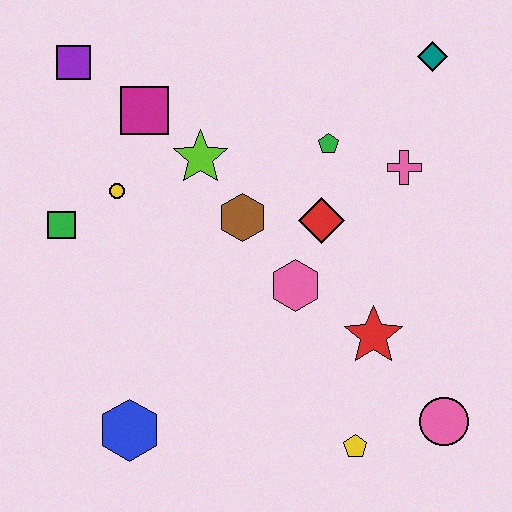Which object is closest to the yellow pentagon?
The pink circle is closest to the yellow pentagon.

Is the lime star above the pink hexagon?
Yes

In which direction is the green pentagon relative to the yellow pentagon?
The green pentagon is above the yellow pentagon.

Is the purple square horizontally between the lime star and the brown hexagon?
No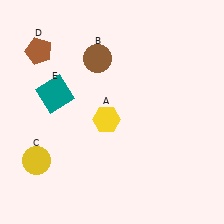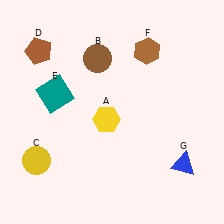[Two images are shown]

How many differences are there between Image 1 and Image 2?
There are 2 differences between the two images.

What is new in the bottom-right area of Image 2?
A blue triangle (G) was added in the bottom-right area of Image 2.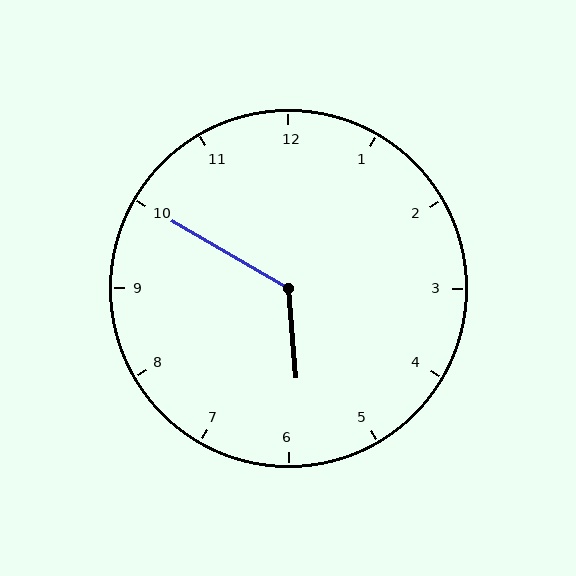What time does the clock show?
5:50.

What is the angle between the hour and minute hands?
Approximately 125 degrees.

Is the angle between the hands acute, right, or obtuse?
It is obtuse.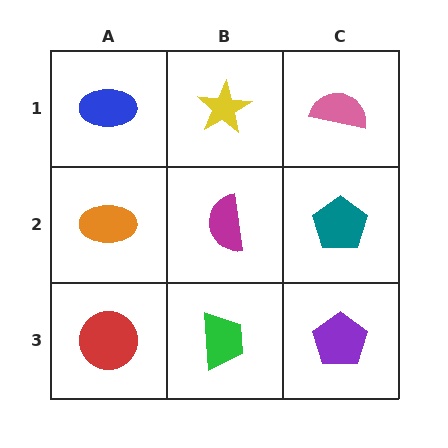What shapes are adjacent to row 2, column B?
A yellow star (row 1, column B), a green trapezoid (row 3, column B), an orange ellipse (row 2, column A), a teal pentagon (row 2, column C).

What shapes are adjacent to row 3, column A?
An orange ellipse (row 2, column A), a green trapezoid (row 3, column B).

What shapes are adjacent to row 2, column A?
A blue ellipse (row 1, column A), a red circle (row 3, column A), a magenta semicircle (row 2, column B).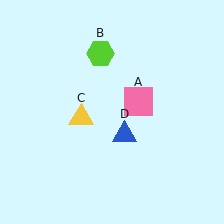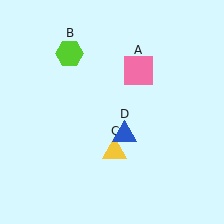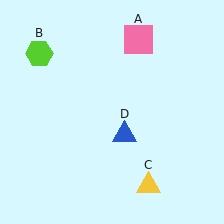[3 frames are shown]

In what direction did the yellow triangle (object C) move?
The yellow triangle (object C) moved down and to the right.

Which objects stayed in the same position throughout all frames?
Blue triangle (object D) remained stationary.